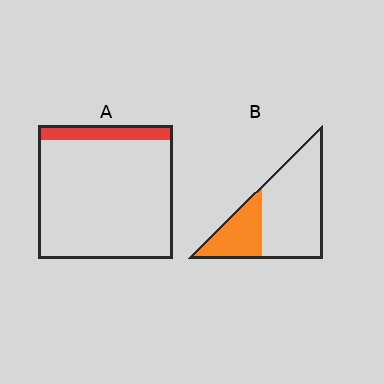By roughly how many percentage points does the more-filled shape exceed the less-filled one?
By roughly 20 percentage points (B over A).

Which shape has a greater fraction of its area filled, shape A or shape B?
Shape B.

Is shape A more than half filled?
No.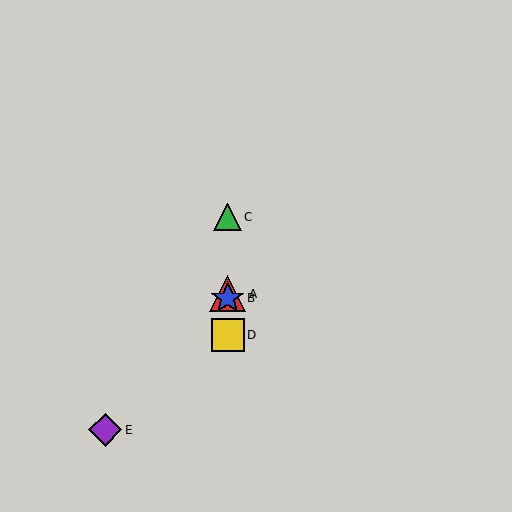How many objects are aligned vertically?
4 objects (A, B, C, D) are aligned vertically.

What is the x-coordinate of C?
Object C is at x≈228.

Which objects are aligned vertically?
Objects A, B, C, D are aligned vertically.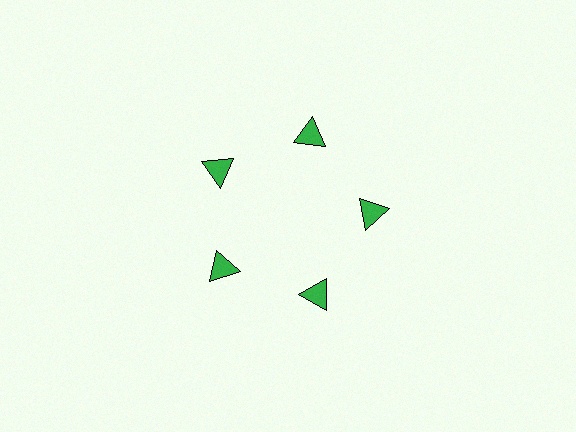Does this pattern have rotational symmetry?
Yes, this pattern has 5-fold rotational symmetry. It looks the same after rotating 72 degrees around the center.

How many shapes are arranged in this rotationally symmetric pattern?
There are 5 shapes, arranged in 5 groups of 1.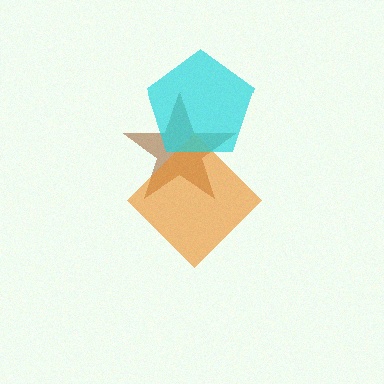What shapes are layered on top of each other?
The layered shapes are: a brown star, an orange diamond, a cyan pentagon.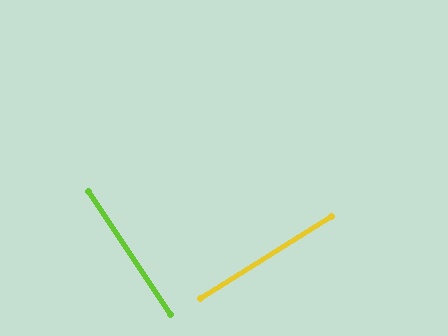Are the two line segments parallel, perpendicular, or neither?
Perpendicular — they meet at approximately 88°.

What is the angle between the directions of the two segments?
Approximately 88 degrees.